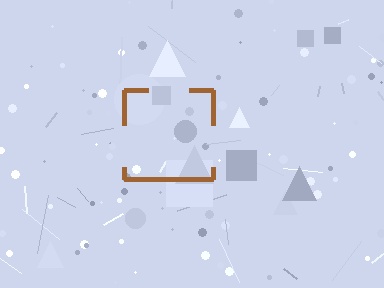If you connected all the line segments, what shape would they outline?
They would outline a square.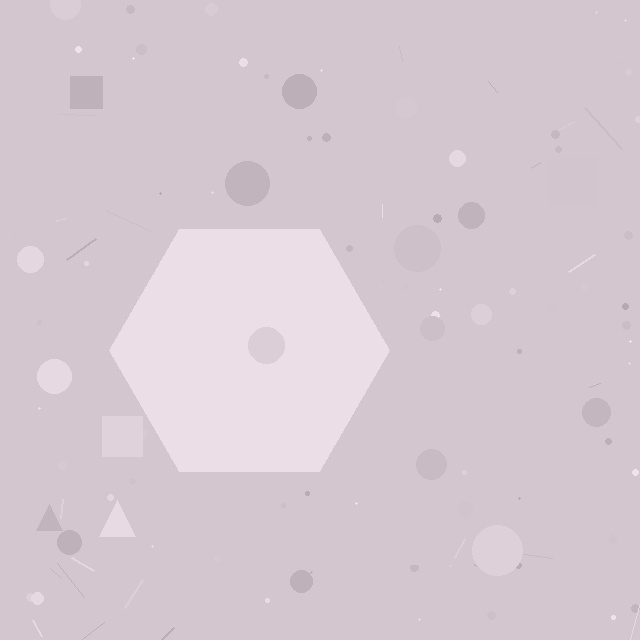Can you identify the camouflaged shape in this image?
The camouflaged shape is a hexagon.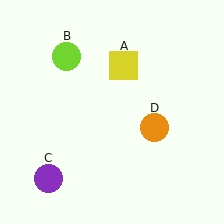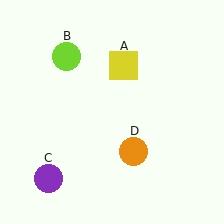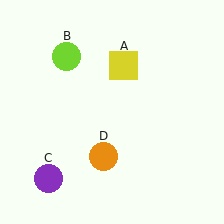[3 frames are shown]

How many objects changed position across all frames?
1 object changed position: orange circle (object D).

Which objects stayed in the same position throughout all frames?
Yellow square (object A) and lime circle (object B) and purple circle (object C) remained stationary.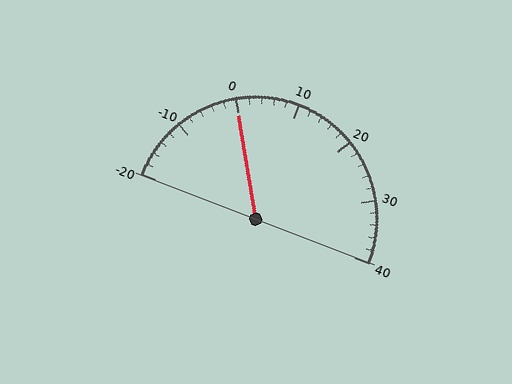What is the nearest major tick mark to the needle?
The nearest major tick mark is 0.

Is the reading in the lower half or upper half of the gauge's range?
The reading is in the lower half of the range (-20 to 40).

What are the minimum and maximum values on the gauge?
The gauge ranges from -20 to 40.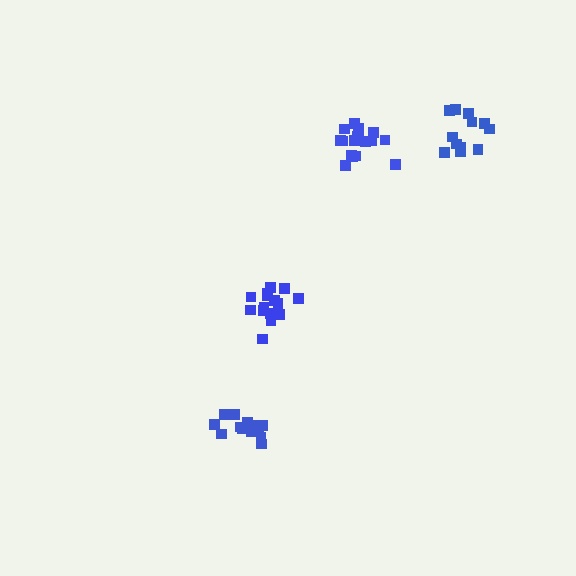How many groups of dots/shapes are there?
There are 4 groups.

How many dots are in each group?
Group 1: 13 dots, Group 2: 12 dots, Group 3: 15 dots, Group 4: 17 dots (57 total).